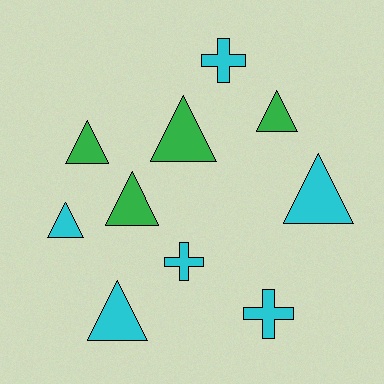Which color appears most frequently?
Cyan, with 6 objects.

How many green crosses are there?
There are no green crosses.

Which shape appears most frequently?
Triangle, with 7 objects.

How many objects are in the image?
There are 10 objects.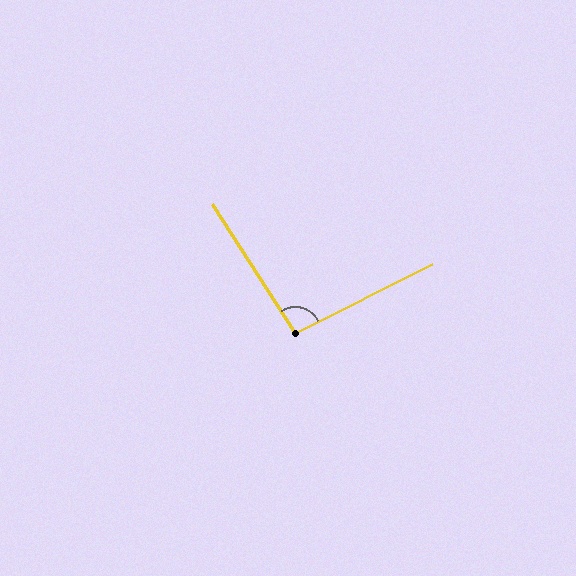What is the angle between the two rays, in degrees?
Approximately 96 degrees.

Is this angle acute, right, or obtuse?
It is obtuse.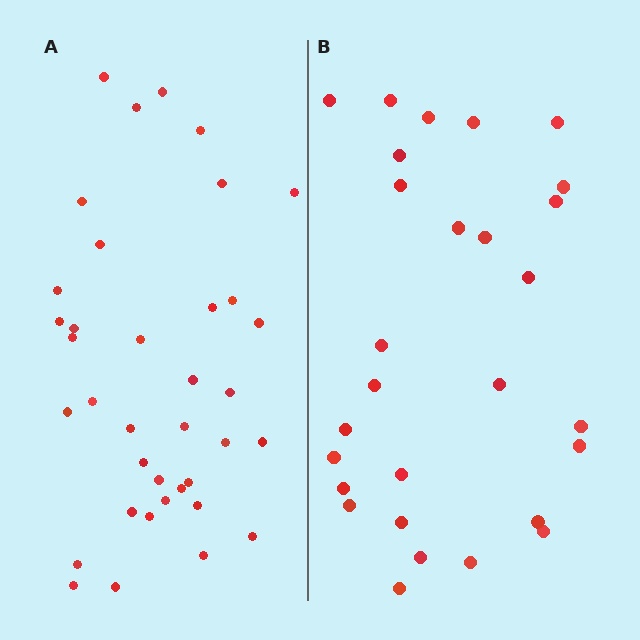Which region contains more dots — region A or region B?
Region A (the left region) has more dots.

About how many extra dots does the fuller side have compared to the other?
Region A has roughly 8 or so more dots than region B.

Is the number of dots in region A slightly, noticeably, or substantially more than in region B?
Region A has noticeably more, but not dramatically so. The ratio is roughly 1.3 to 1.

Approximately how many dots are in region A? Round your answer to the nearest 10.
About 40 dots. (The exact count is 37, which rounds to 40.)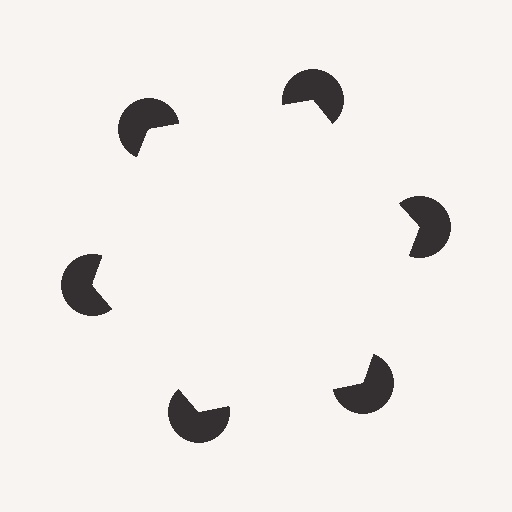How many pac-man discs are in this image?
There are 6 — one at each vertex of the illusory hexagon.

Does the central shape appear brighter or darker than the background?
It typically appears slightly brighter than the background, even though no actual brightness change is drawn.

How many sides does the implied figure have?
6 sides.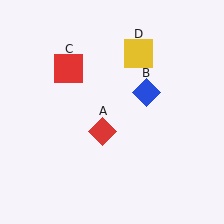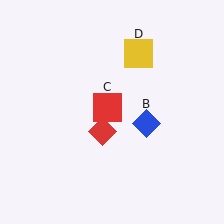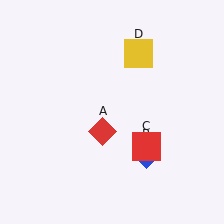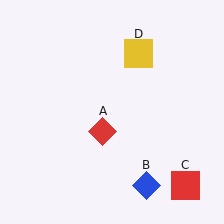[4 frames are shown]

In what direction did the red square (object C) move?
The red square (object C) moved down and to the right.